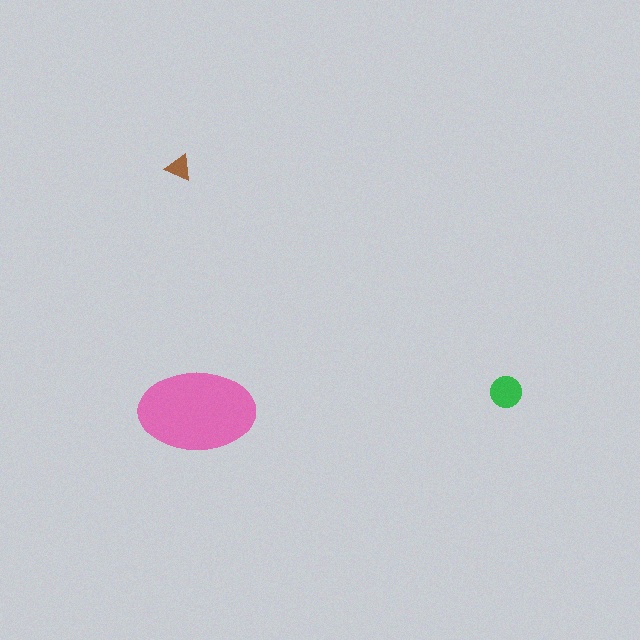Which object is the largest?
The pink ellipse.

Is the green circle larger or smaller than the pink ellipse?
Smaller.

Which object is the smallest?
The brown triangle.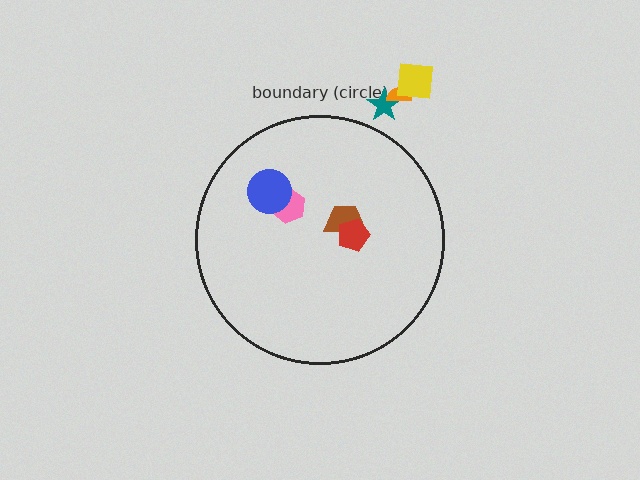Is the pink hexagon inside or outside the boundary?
Inside.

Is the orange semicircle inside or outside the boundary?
Outside.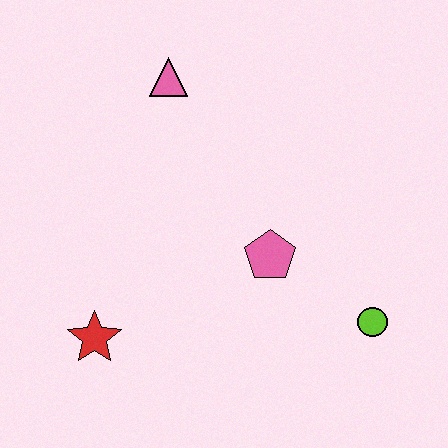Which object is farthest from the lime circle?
The pink triangle is farthest from the lime circle.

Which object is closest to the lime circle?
The pink pentagon is closest to the lime circle.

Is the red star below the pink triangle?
Yes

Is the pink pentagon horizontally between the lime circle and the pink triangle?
Yes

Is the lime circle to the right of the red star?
Yes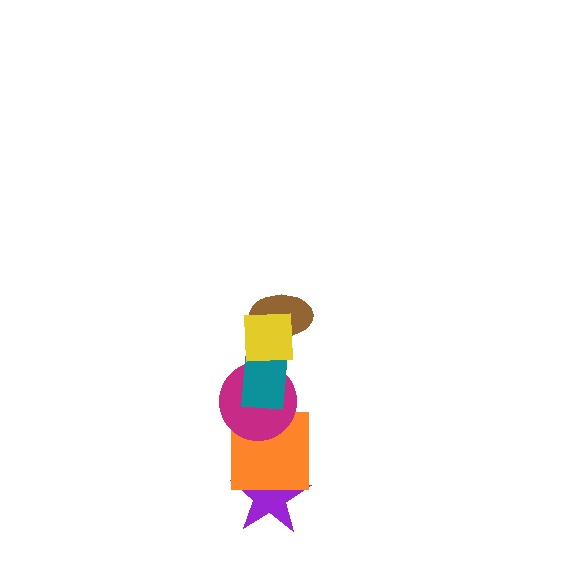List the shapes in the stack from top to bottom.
From top to bottom: the yellow square, the brown ellipse, the teal rectangle, the magenta circle, the orange square, the purple star.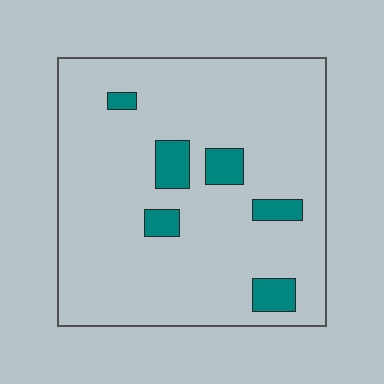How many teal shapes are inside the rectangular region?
6.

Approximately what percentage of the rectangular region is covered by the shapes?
Approximately 10%.